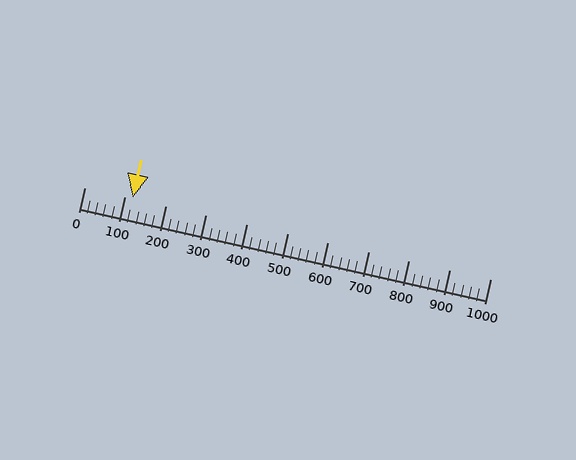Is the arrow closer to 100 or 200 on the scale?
The arrow is closer to 100.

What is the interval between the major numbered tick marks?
The major tick marks are spaced 100 units apart.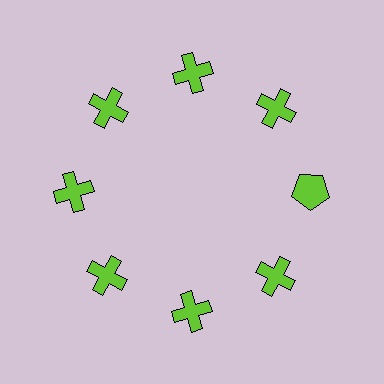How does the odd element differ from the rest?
It has a different shape: pentagon instead of cross.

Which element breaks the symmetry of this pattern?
The lime pentagon at roughly the 3 o'clock position breaks the symmetry. All other shapes are lime crosses.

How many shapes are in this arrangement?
There are 8 shapes arranged in a ring pattern.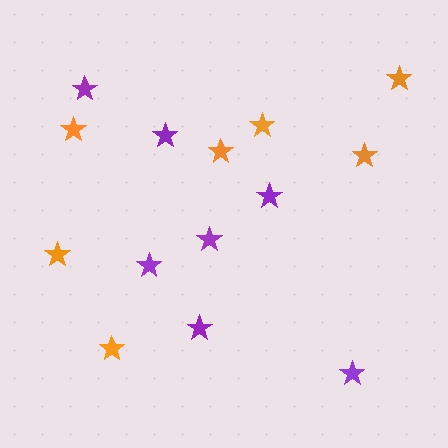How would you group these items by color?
There are 2 groups: one group of orange stars (7) and one group of purple stars (7).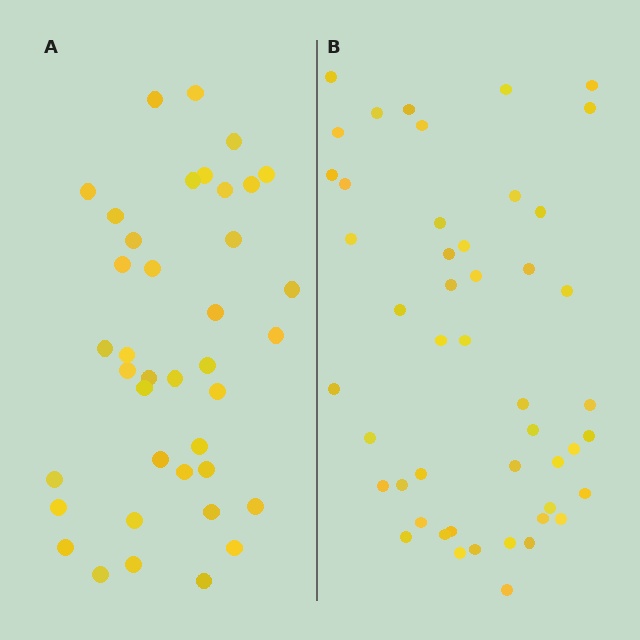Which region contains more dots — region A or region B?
Region B (the right region) has more dots.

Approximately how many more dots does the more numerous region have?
Region B has roughly 8 or so more dots than region A.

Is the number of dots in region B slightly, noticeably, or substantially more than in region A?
Region B has only slightly more — the two regions are fairly close. The ratio is roughly 1.2 to 1.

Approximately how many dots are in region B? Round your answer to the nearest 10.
About 50 dots. (The exact count is 48, which rounds to 50.)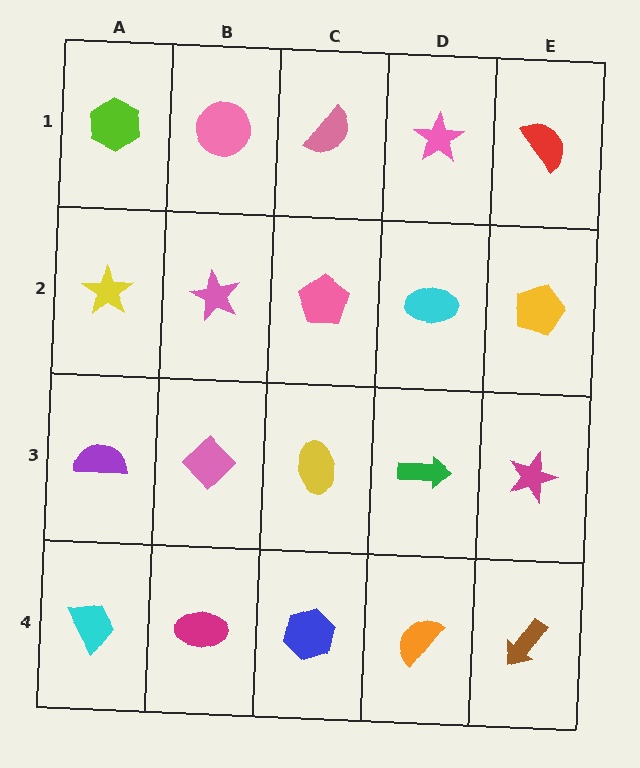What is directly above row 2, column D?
A pink star.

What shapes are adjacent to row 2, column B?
A pink circle (row 1, column B), a pink diamond (row 3, column B), a yellow star (row 2, column A), a pink pentagon (row 2, column C).